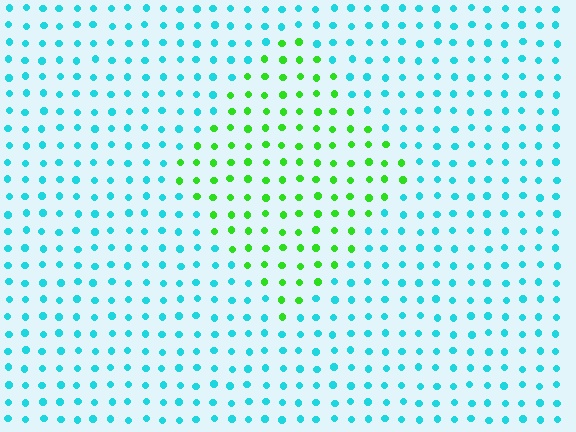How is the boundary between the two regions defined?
The boundary is defined purely by a slight shift in hue (about 67 degrees). Spacing, size, and orientation are identical on both sides.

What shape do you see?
I see a diamond.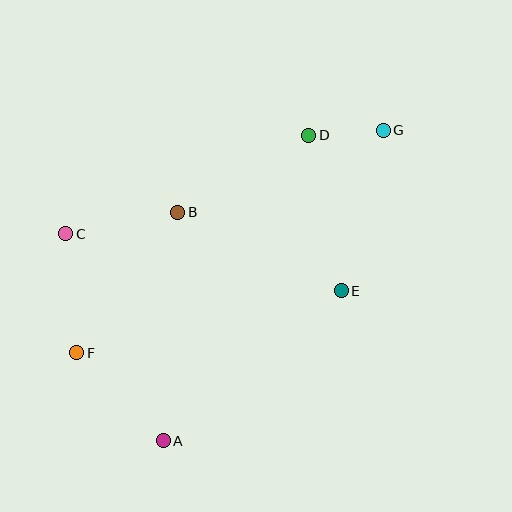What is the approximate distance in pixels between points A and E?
The distance between A and E is approximately 233 pixels.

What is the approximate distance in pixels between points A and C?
The distance between A and C is approximately 229 pixels.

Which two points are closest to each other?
Points D and G are closest to each other.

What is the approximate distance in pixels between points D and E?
The distance between D and E is approximately 159 pixels.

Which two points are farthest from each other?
Points A and G are farthest from each other.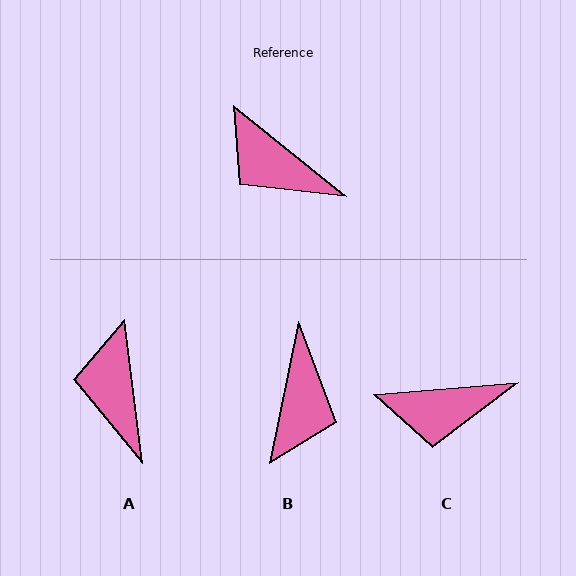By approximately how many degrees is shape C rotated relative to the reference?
Approximately 44 degrees counter-clockwise.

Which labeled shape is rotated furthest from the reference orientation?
B, about 117 degrees away.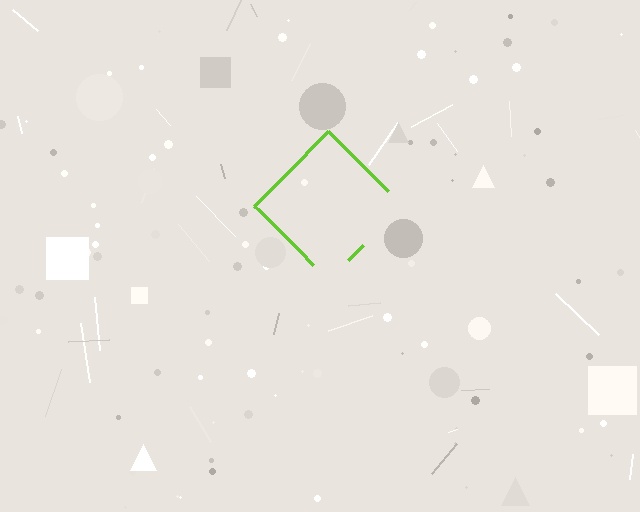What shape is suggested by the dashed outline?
The dashed outline suggests a diamond.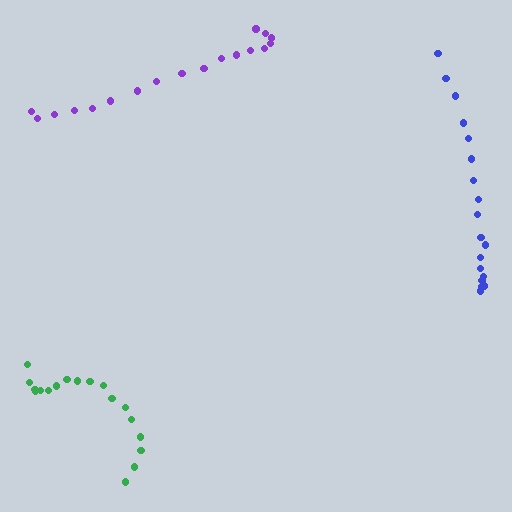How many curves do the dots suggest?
There are 3 distinct paths.